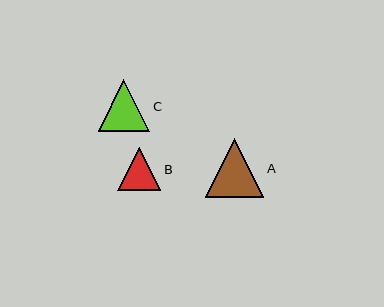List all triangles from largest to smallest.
From largest to smallest: A, C, B.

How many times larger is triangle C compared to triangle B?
Triangle C is approximately 1.2 times the size of triangle B.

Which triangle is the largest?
Triangle A is the largest with a size of approximately 58 pixels.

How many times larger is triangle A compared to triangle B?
Triangle A is approximately 1.4 times the size of triangle B.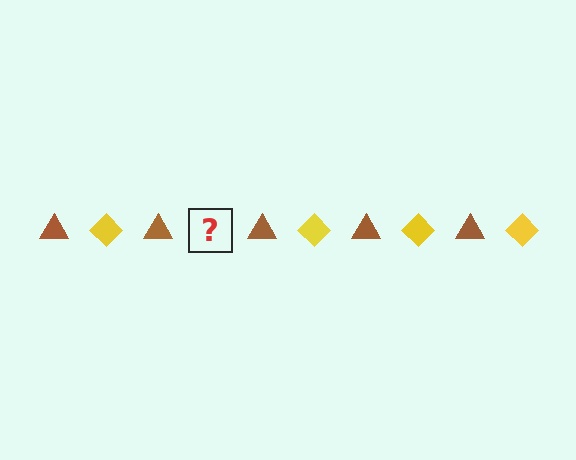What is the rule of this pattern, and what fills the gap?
The rule is that the pattern alternates between brown triangle and yellow diamond. The gap should be filled with a yellow diamond.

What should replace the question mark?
The question mark should be replaced with a yellow diamond.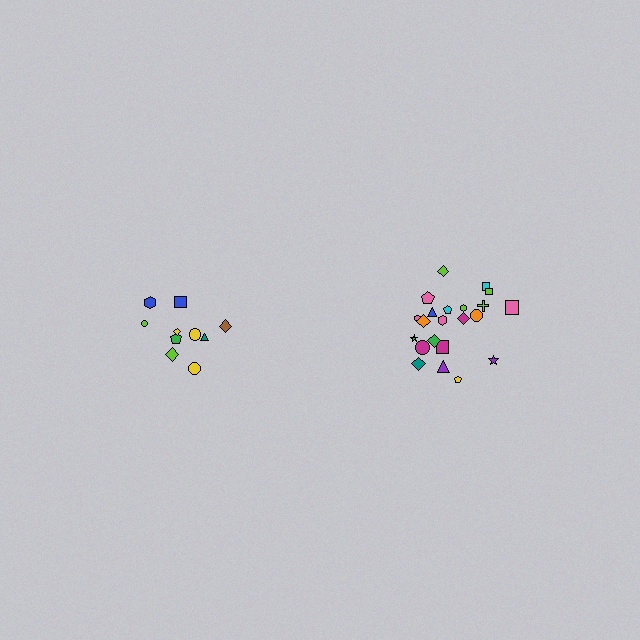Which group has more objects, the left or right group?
The right group.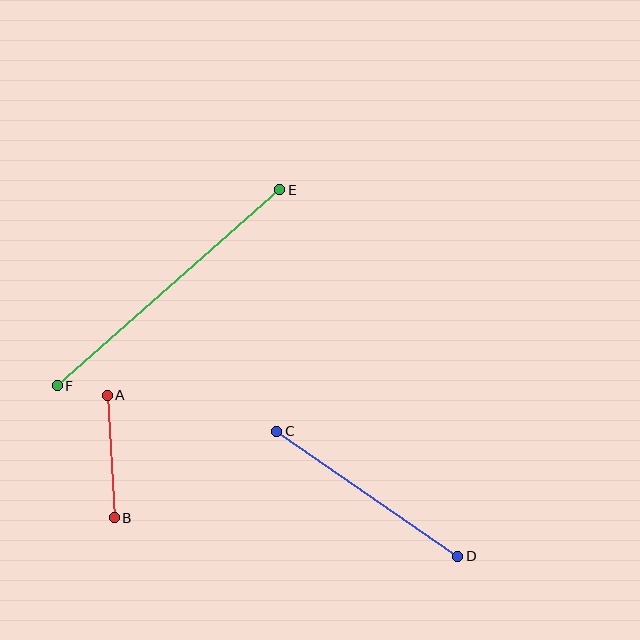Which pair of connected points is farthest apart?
Points E and F are farthest apart.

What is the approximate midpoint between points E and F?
The midpoint is at approximately (169, 288) pixels.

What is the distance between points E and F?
The distance is approximately 296 pixels.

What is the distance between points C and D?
The distance is approximately 220 pixels.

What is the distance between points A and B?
The distance is approximately 122 pixels.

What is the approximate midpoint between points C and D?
The midpoint is at approximately (367, 494) pixels.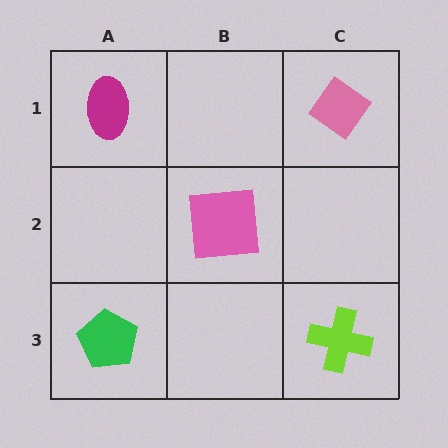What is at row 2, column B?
A pink square.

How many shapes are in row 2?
1 shape.